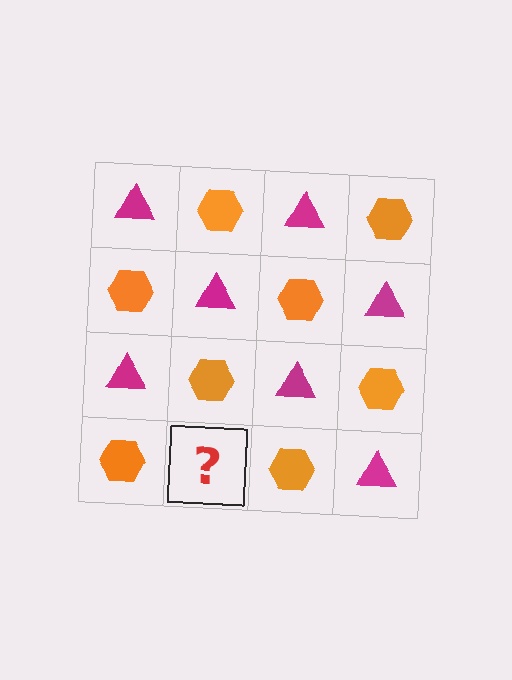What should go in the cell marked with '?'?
The missing cell should contain a magenta triangle.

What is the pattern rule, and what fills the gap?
The rule is that it alternates magenta triangle and orange hexagon in a checkerboard pattern. The gap should be filled with a magenta triangle.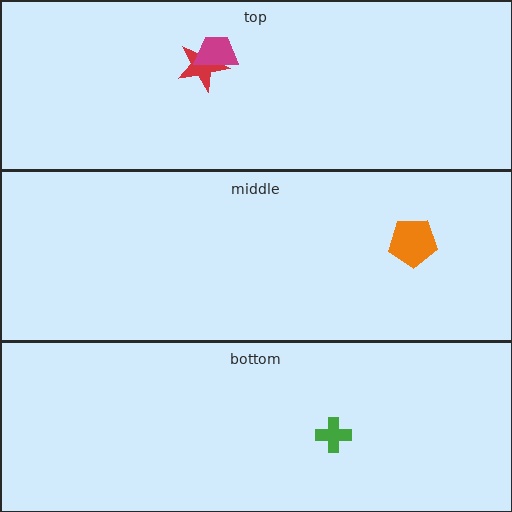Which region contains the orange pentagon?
The middle region.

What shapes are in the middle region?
The orange pentagon.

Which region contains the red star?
The top region.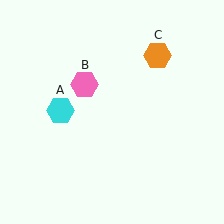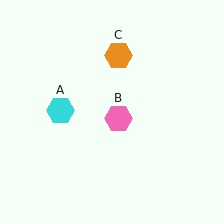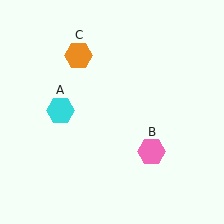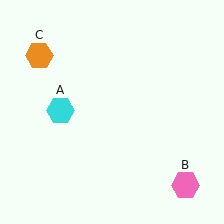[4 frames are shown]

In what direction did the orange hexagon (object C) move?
The orange hexagon (object C) moved left.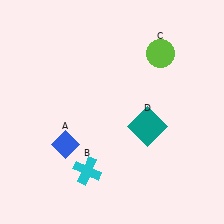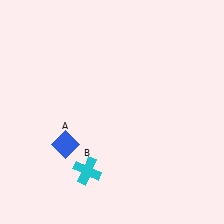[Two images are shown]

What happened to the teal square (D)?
The teal square (D) was removed in Image 2. It was in the bottom-right area of Image 1.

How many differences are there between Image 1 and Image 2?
There are 2 differences between the two images.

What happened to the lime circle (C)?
The lime circle (C) was removed in Image 2. It was in the top-right area of Image 1.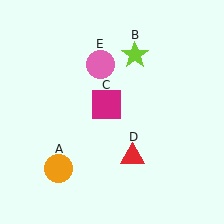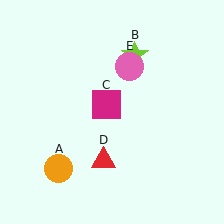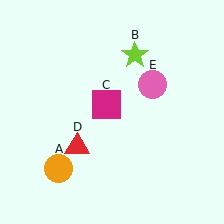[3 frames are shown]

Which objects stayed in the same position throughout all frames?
Orange circle (object A) and lime star (object B) and magenta square (object C) remained stationary.